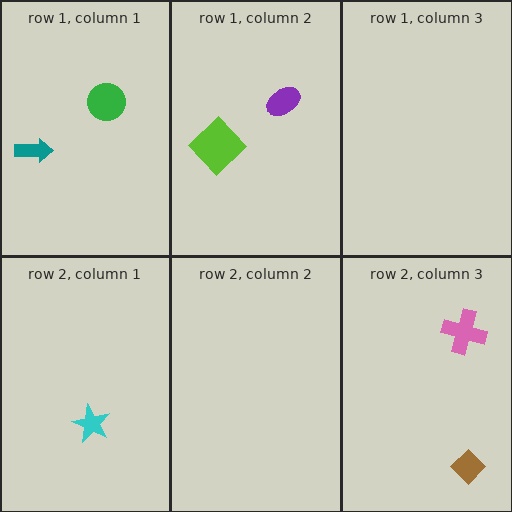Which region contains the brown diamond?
The row 2, column 3 region.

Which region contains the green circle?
The row 1, column 1 region.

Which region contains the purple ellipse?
The row 1, column 2 region.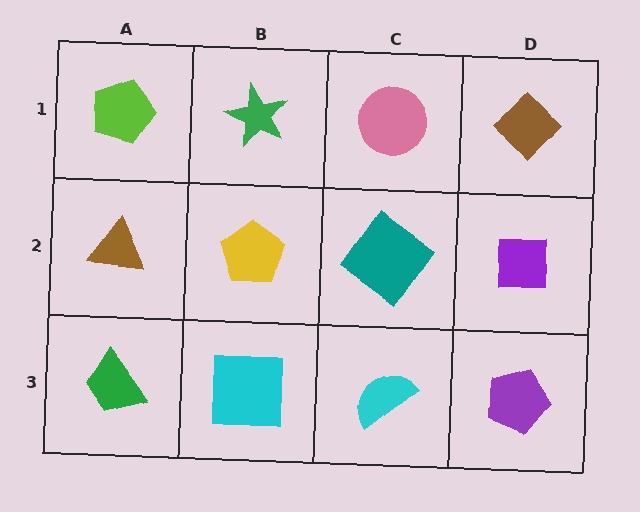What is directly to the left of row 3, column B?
A green trapezoid.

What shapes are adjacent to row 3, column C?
A teal diamond (row 2, column C), a cyan square (row 3, column B), a purple pentagon (row 3, column D).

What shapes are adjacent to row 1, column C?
A teal diamond (row 2, column C), a green star (row 1, column B), a brown diamond (row 1, column D).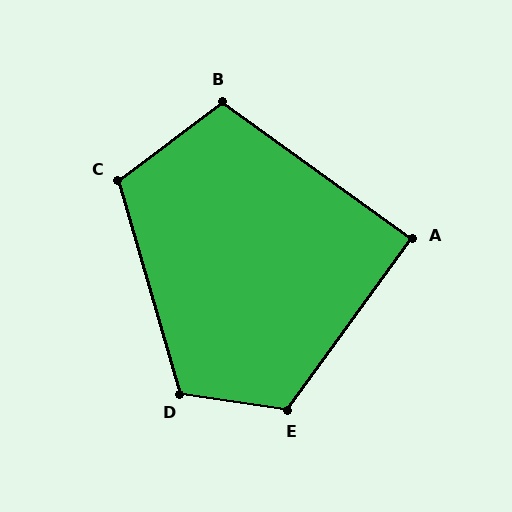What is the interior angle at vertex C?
Approximately 111 degrees (obtuse).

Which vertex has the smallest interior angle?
A, at approximately 90 degrees.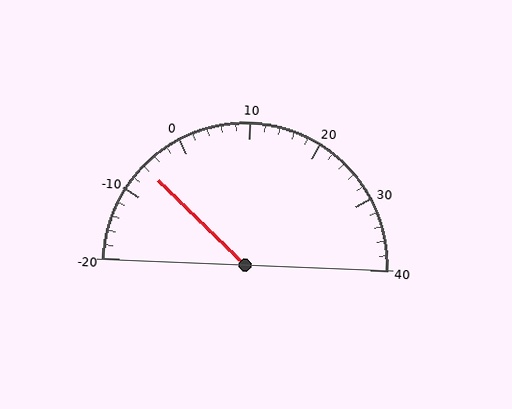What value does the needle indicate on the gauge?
The needle indicates approximately -6.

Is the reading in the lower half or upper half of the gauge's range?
The reading is in the lower half of the range (-20 to 40).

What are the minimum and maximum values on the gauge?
The gauge ranges from -20 to 40.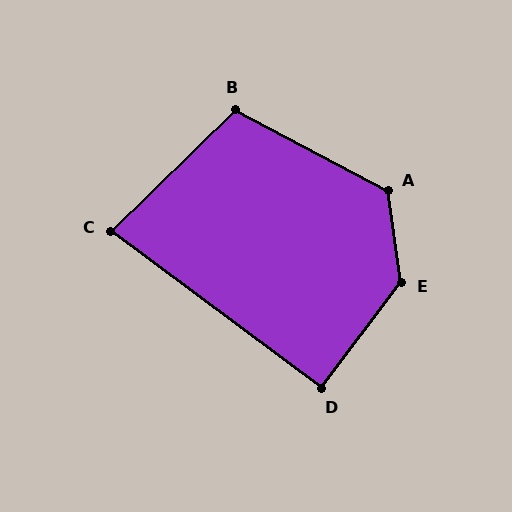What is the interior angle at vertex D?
Approximately 90 degrees (approximately right).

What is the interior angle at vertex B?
Approximately 108 degrees (obtuse).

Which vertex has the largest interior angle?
E, at approximately 135 degrees.